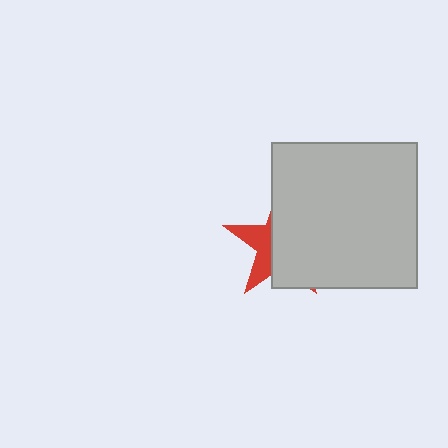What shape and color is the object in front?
The object in front is a light gray square.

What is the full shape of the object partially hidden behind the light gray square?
The partially hidden object is a red star.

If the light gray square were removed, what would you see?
You would see the complete red star.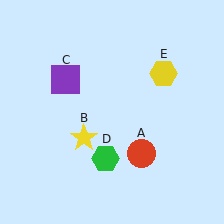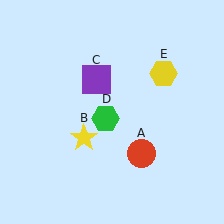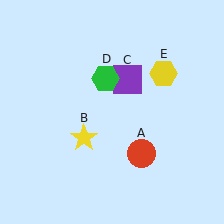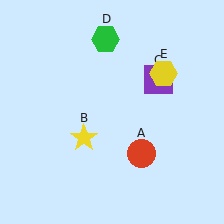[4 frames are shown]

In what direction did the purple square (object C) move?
The purple square (object C) moved right.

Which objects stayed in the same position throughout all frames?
Red circle (object A) and yellow star (object B) and yellow hexagon (object E) remained stationary.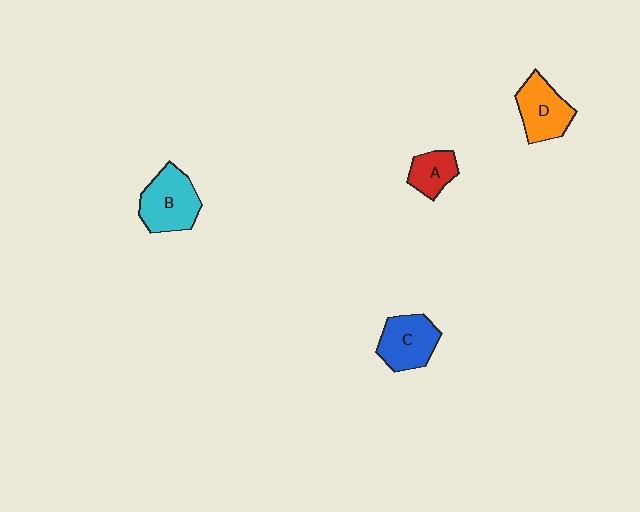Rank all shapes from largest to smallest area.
From largest to smallest: B (cyan), C (blue), D (orange), A (red).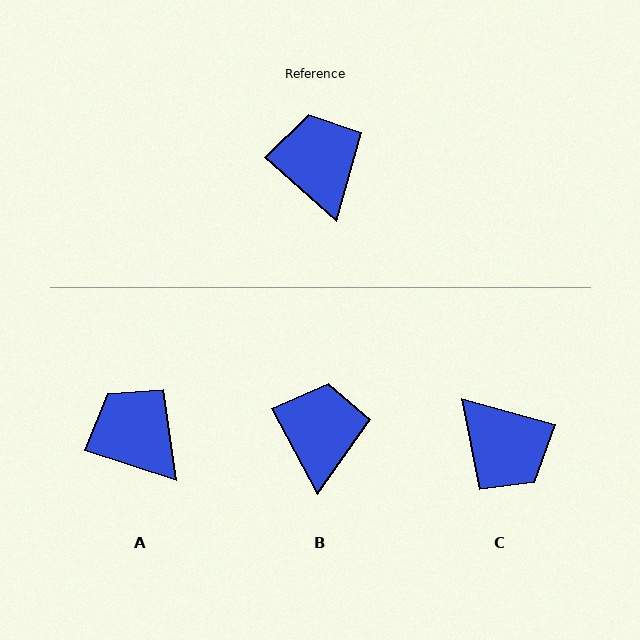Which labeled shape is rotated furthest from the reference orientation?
C, about 154 degrees away.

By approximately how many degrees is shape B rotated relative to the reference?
Approximately 20 degrees clockwise.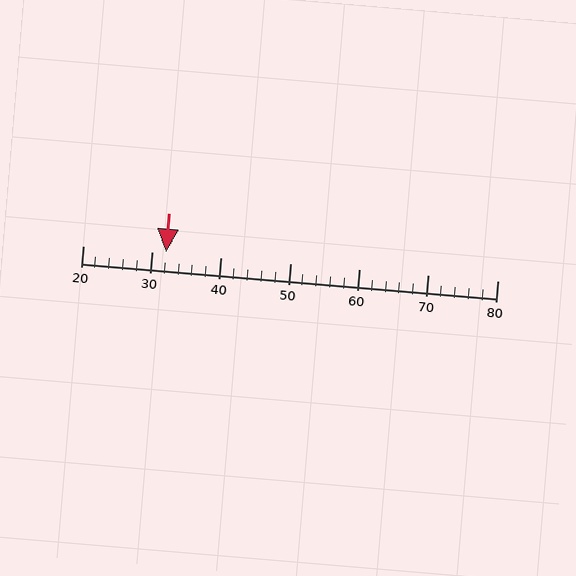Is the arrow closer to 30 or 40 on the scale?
The arrow is closer to 30.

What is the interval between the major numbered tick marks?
The major tick marks are spaced 10 units apart.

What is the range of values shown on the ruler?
The ruler shows values from 20 to 80.